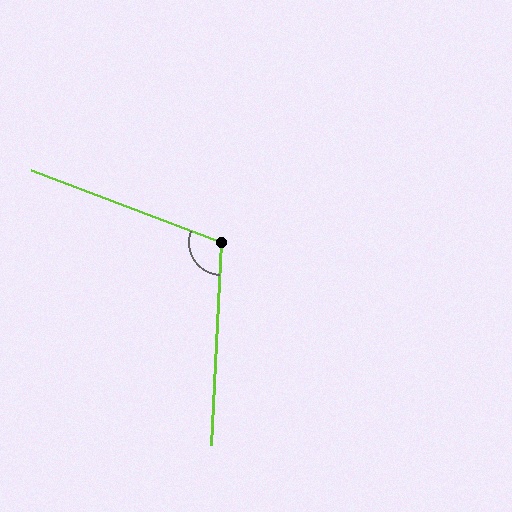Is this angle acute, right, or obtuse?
It is obtuse.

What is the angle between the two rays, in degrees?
Approximately 108 degrees.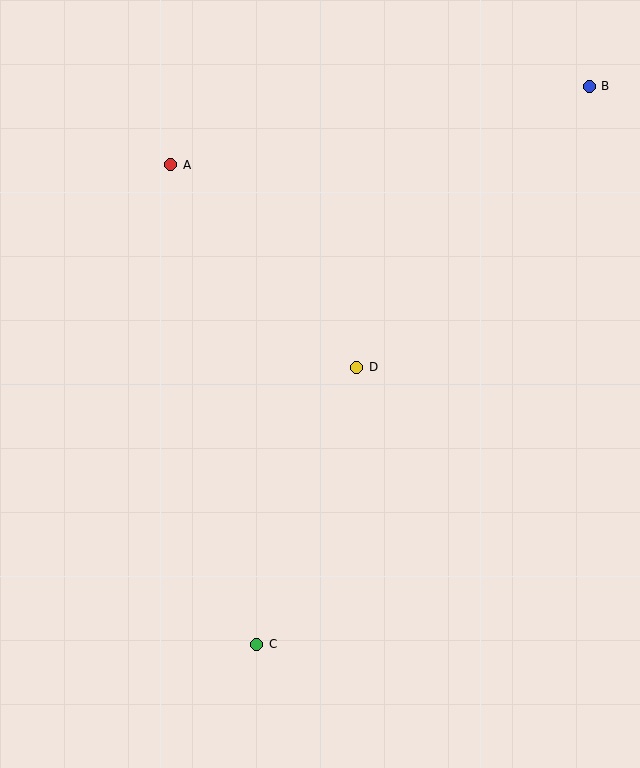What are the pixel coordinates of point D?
Point D is at (357, 367).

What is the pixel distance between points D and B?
The distance between D and B is 365 pixels.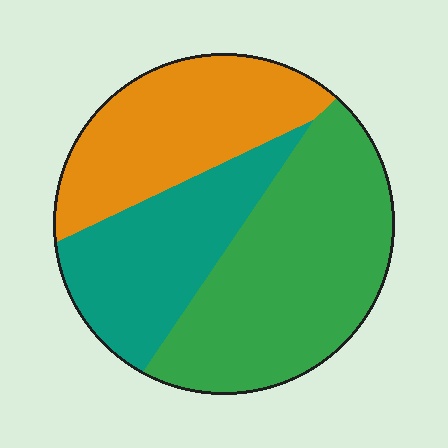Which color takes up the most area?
Green, at roughly 45%.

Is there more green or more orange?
Green.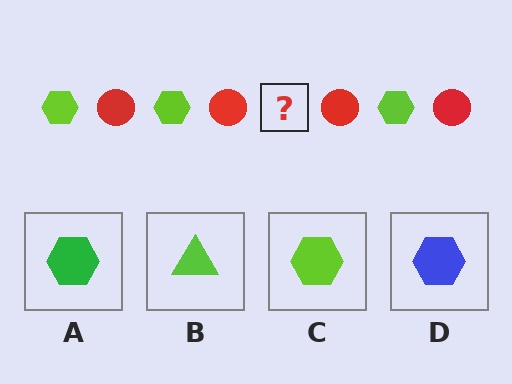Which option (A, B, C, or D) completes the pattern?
C.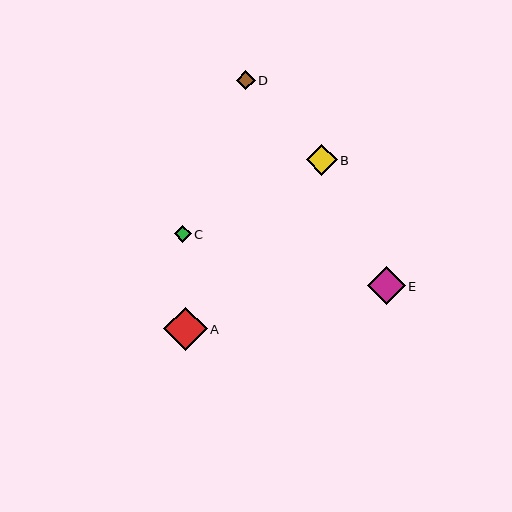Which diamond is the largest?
Diamond A is the largest with a size of approximately 43 pixels.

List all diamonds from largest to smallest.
From largest to smallest: A, E, B, D, C.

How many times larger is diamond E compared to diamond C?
Diamond E is approximately 2.2 times the size of diamond C.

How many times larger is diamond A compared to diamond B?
Diamond A is approximately 1.4 times the size of diamond B.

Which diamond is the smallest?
Diamond C is the smallest with a size of approximately 17 pixels.